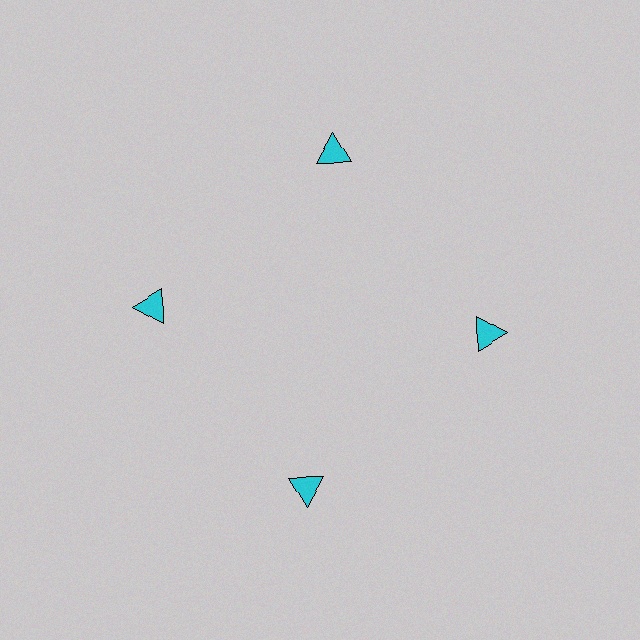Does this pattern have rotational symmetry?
Yes, this pattern has 4-fold rotational symmetry. It looks the same after rotating 90 degrees around the center.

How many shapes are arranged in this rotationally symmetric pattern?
There are 4 shapes, arranged in 4 groups of 1.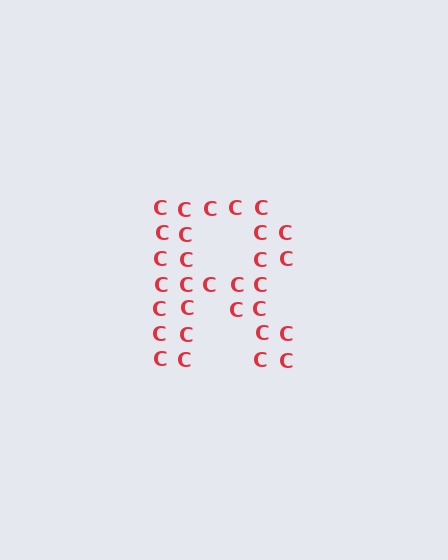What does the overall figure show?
The overall figure shows the letter R.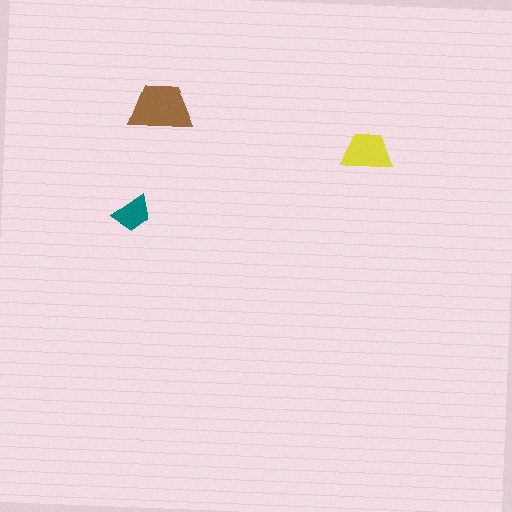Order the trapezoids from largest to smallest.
the brown one, the yellow one, the teal one.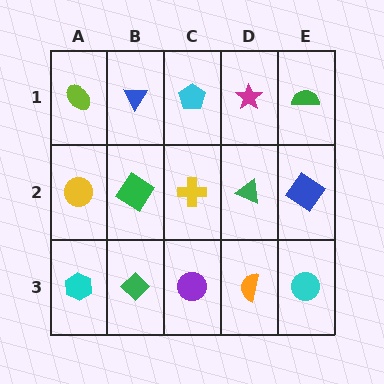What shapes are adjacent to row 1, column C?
A yellow cross (row 2, column C), a blue triangle (row 1, column B), a magenta star (row 1, column D).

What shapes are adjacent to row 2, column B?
A blue triangle (row 1, column B), a green diamond (row 3, column B), a yellow circle (row 2, column A), a yellow cross (row 2, column C).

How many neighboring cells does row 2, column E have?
3.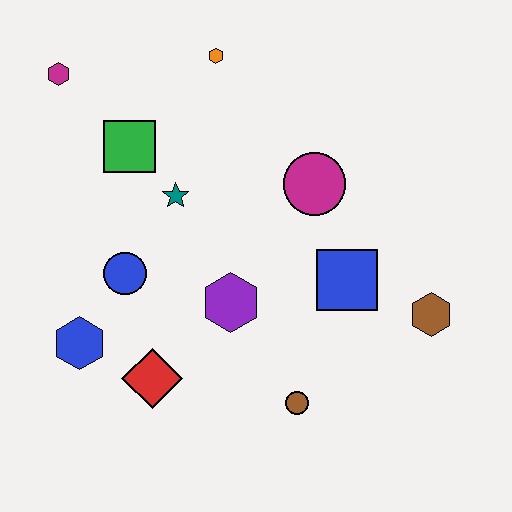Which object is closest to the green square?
The teal star is closest to the green square.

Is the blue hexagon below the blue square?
Yes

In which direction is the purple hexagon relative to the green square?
The purple hexagon is below the green square.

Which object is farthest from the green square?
The brown hexagon is farthest from the green square.